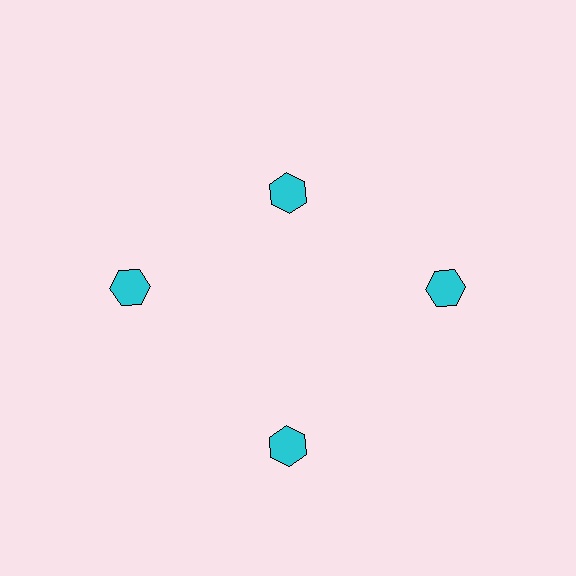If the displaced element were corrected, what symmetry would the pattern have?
It would have 4-fold rotational symmetry — the pattern would map onto itself every 90 degrees.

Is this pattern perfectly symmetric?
No. The 4 cyan hexagons are arranged in a ring, but one element near the 12 o'clock position is pulled inward toward the center, breaking the 4-fold rotational symmetry.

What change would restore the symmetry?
The symmetry would be restored by moving it outward, back onto the ring so that all 4 hexagons sit at equal angles and equal distance from the center.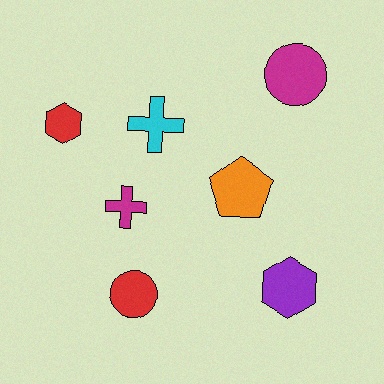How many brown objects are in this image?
There are no brown objects.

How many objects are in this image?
There are 7 objects.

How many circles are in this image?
There are 2 circles.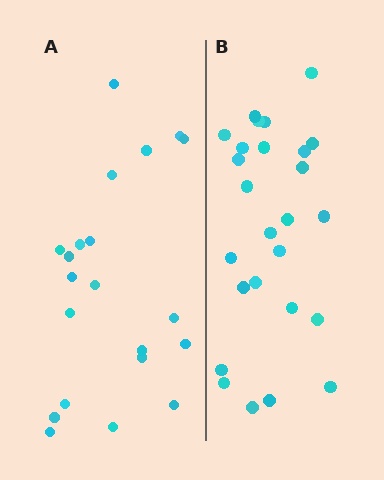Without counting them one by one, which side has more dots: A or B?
Region B (the right region) has more dots.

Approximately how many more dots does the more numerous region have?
Region B has about 5 more dots than region A.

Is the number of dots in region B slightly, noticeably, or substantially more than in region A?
Region B has only slightly more — the two regions are fairly close. The ratio is roughly 1.2 to 1.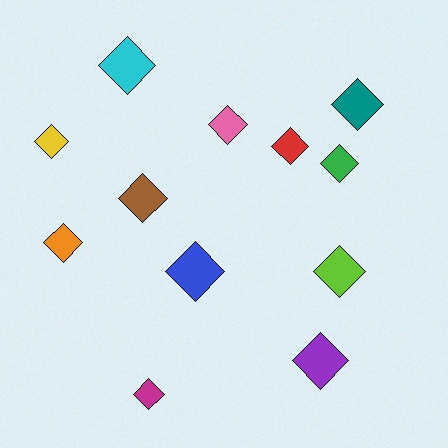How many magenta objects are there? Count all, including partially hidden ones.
There is 1 magenta object.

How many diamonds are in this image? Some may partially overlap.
There are 12 diamonds.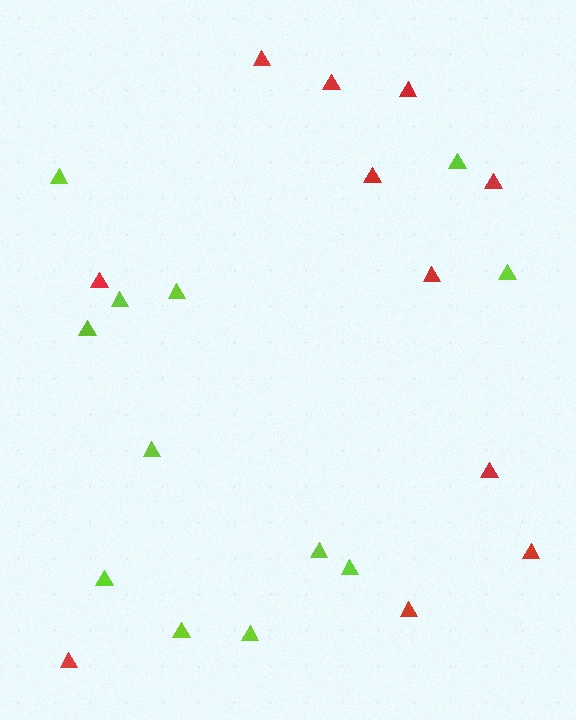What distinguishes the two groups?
There are 2 groups: one group of red triangles (11) and one group of lime triangles (12).